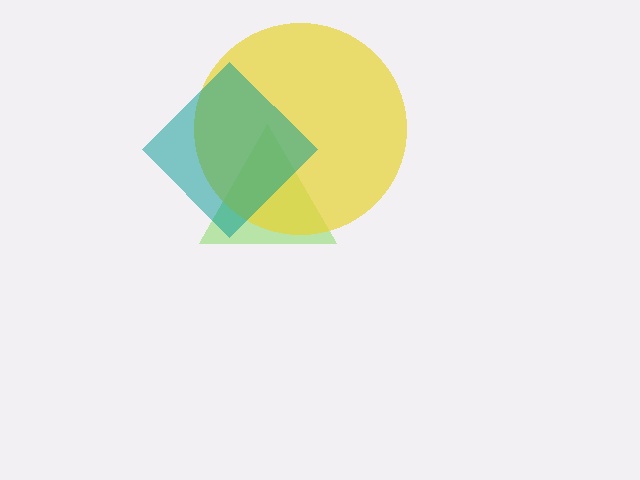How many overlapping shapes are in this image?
There are 3 overlapping shapes in the image.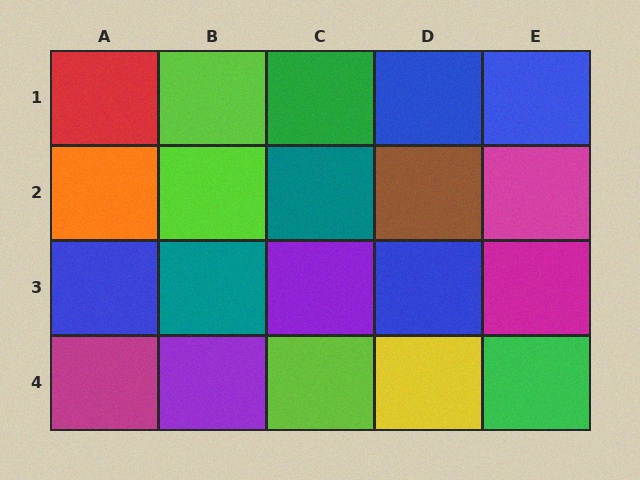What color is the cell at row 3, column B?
Teal.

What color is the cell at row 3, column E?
Magenta.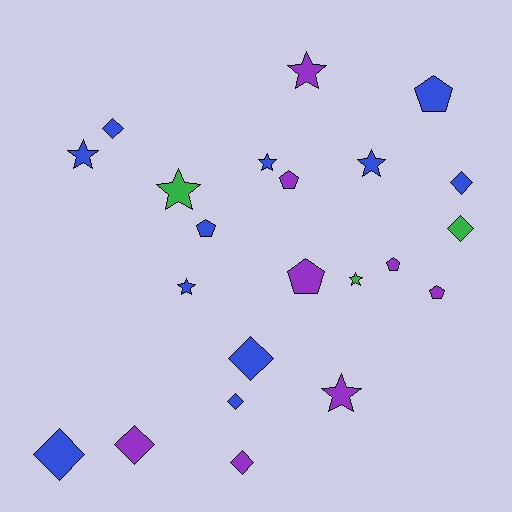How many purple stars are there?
There are 2 purple stars.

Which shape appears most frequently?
Diamond, with 8 objects.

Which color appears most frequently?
Blue, with 11 objects.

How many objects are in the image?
There are 22 objects.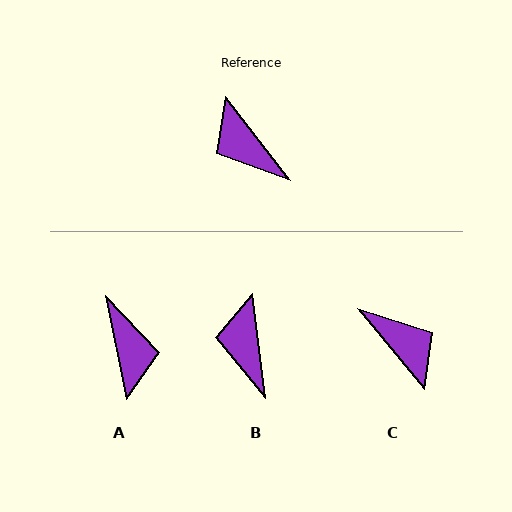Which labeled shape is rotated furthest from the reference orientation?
C, about 178 degrees away.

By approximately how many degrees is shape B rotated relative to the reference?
Approximately 31 degrees clockwise.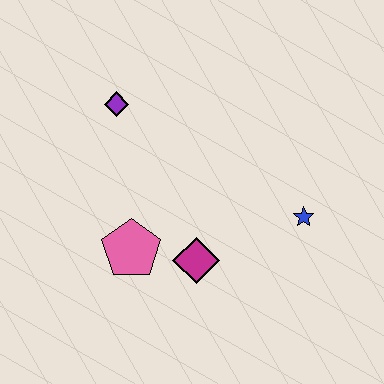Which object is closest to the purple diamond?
The pink pentagon is closest to the purple diamond.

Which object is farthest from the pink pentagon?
The blue star is farthest from the pink pentagon.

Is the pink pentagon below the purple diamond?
Yes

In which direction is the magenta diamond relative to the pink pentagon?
The magenta diamond is to the right of the pink pentagon.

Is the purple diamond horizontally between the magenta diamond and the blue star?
No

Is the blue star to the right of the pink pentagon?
Yes